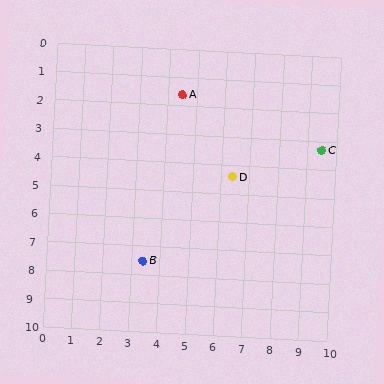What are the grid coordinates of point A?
Point A is at approximately (4.5, 1.6).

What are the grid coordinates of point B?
Point B is at approximately (3.4, 7.5).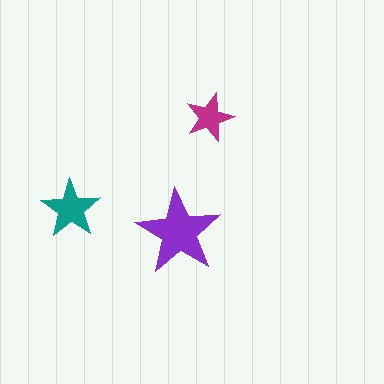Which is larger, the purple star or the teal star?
The purple one.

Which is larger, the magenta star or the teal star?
The teal one.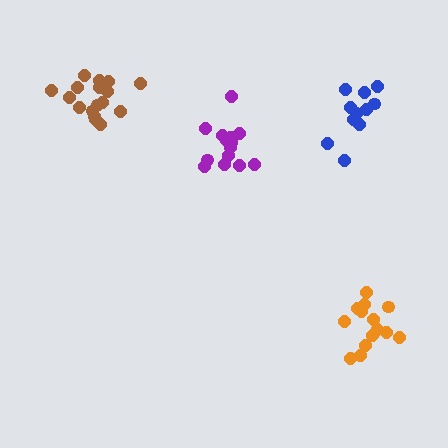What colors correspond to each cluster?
The clusters are colored: orange, brown, blue, purple.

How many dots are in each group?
Group 1: 14 dots, Group 2: 17 dots, Group 3: 11 dots, Group 4: 14 dots (56 total).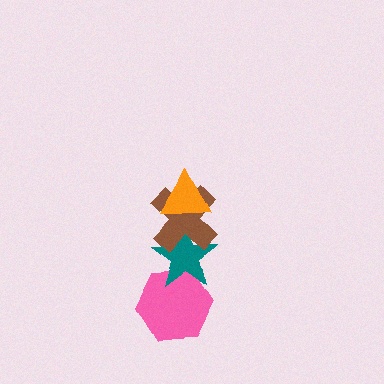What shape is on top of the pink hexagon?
The teal star is on top of the pink hexagon.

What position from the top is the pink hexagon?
The pink hexagon is 4th from the top.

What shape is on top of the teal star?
The brown cross is on top of the teal star.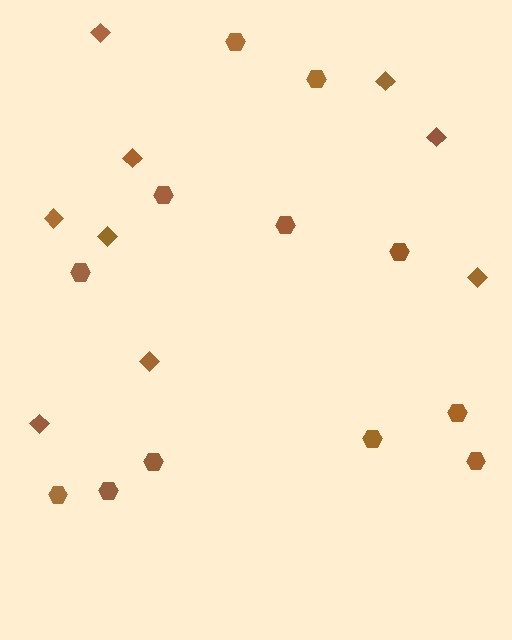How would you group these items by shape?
There are 2 groups: one group of hexagons (12) and one group of diamonds (9).